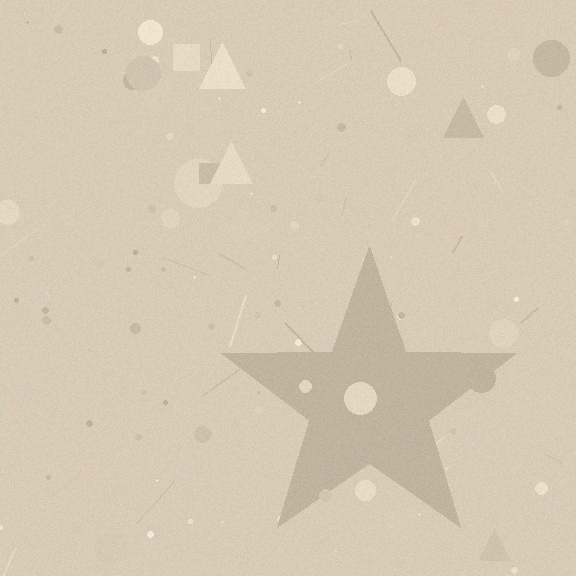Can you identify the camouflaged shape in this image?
The camouflaged shape is a star.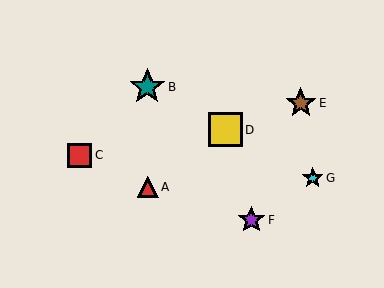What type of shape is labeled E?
Shape E is a brown star.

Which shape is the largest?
The teal star (labeled B) is the largest.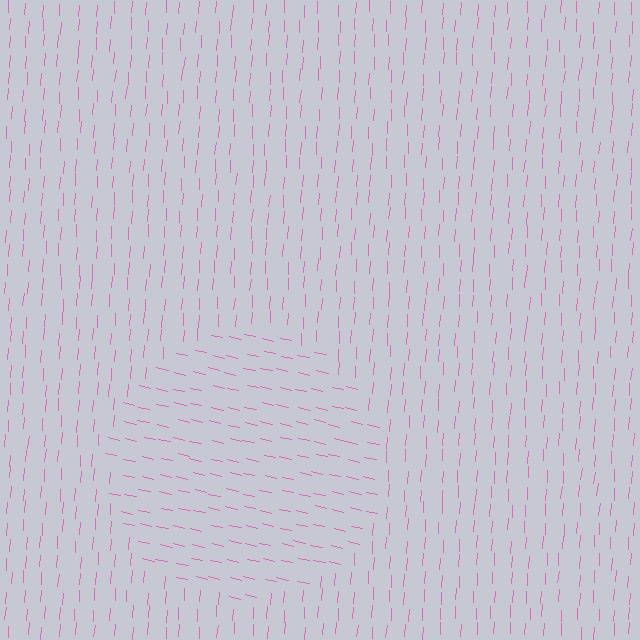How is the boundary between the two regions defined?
The boundary is defined purely by a change in line orientation (approximately 81 degrees difference). All lines are the same color and thickness.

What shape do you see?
I see a circle.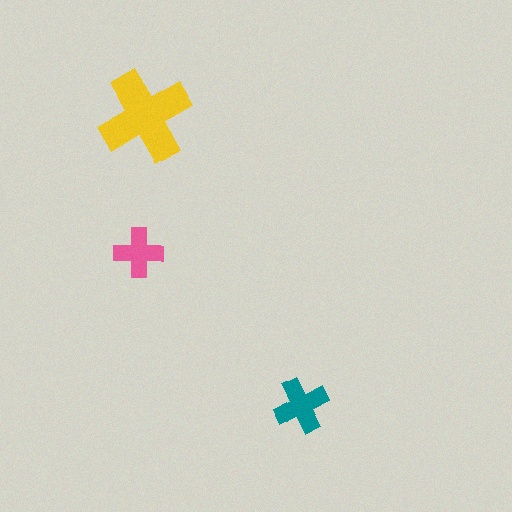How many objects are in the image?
There are 3 objects in the image.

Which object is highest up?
The yellow cross is topmost.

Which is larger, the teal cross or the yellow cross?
The yellow one.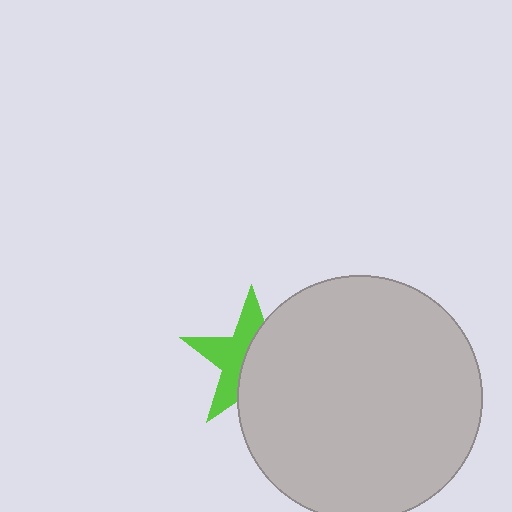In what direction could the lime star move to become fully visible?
The lime star could move left. That would shift it out from behind the light gray circle entirely.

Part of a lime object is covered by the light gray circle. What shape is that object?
It is a star.